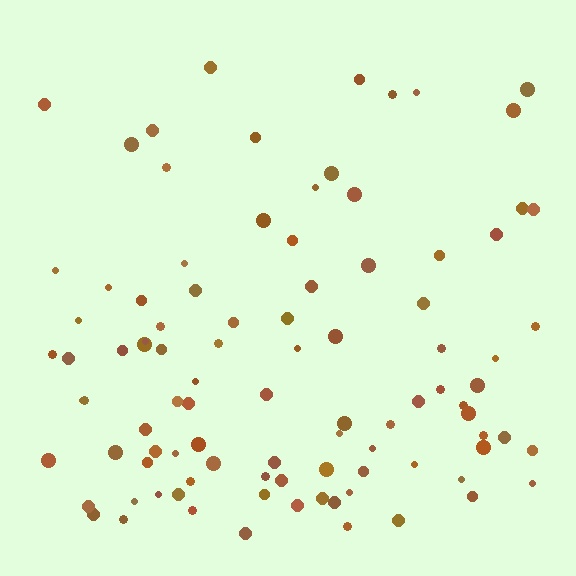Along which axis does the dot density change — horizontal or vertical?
Vertical.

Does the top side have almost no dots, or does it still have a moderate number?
Still a moderate number, just noticeably fewer than the bottom.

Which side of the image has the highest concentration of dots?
The bottom.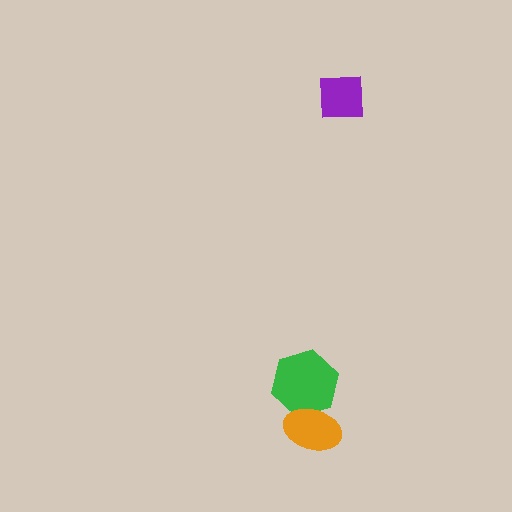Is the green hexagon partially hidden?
Yes, it is partially covered by another shape.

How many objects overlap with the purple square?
0 objects overlap with the purple square.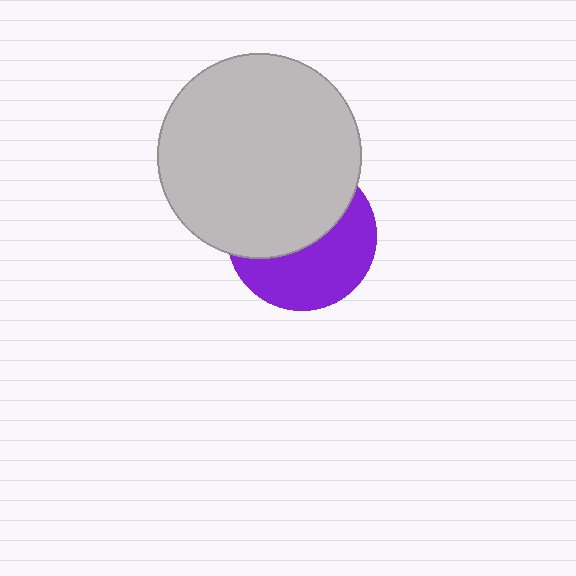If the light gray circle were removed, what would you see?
You would see the complete purple circle.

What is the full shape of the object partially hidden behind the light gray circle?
The partially hidden object is a purple circle.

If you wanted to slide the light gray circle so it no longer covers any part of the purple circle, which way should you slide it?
Slide it up — that is the most direct way to separate the two shapes.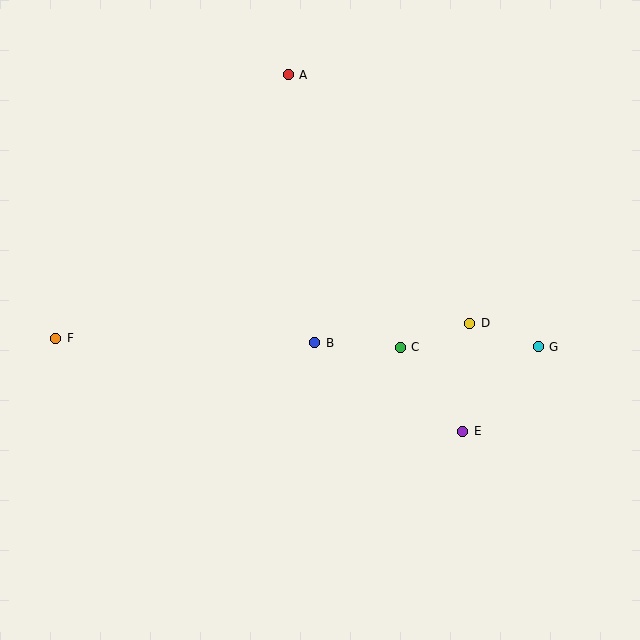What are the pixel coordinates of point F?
Point F is at (56, 338).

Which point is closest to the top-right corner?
Point A is closest to the top-right corner.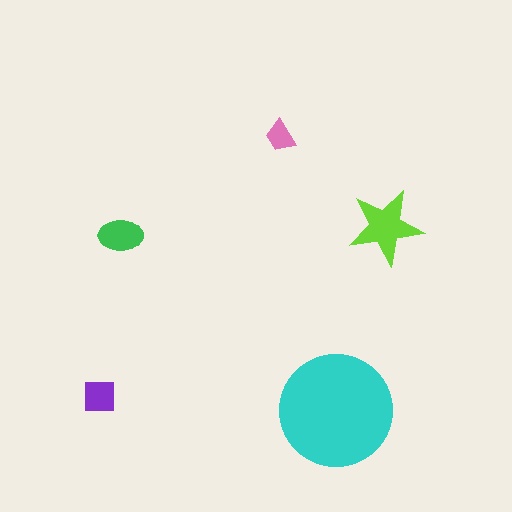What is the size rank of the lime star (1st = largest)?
2nd.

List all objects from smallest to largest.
The pink trapezoid, the purple square, the green ellipse, the lime star, the cyan circle.